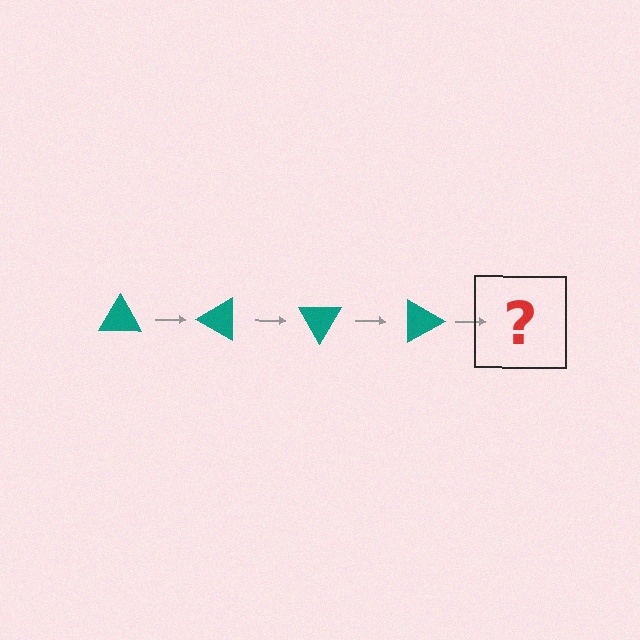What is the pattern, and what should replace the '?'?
The pattern is that the triangle rotates 30 degrees each step. The '?' should be a teal triangle rotated 120 degrees.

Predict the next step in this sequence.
The next step is a teal triangle rotated 120 degrees.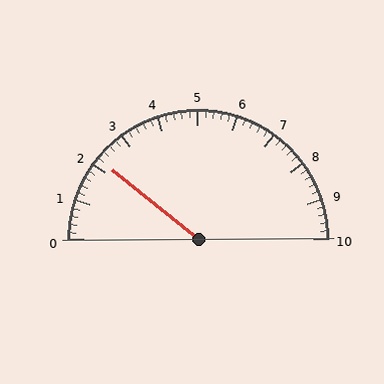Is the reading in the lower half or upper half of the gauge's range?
The reading is in the lower half of the range (0 to 10).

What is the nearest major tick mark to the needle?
The nearest major tick mark is 2.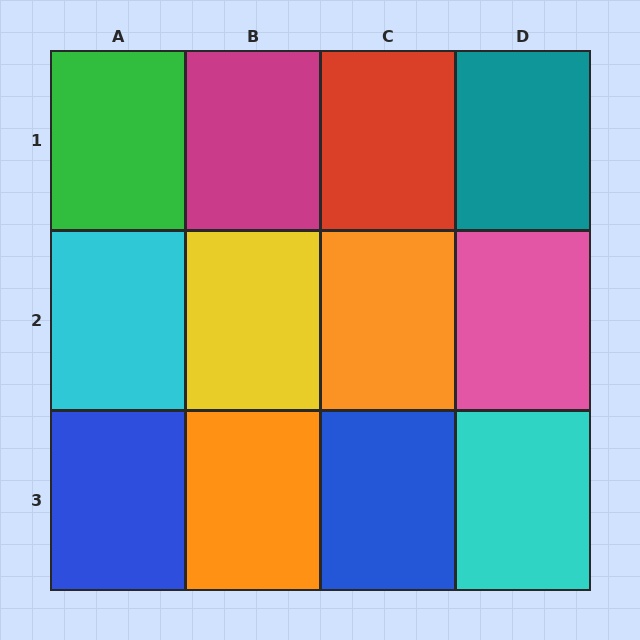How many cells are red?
1 cell is red.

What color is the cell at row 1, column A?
Green.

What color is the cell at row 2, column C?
Orange.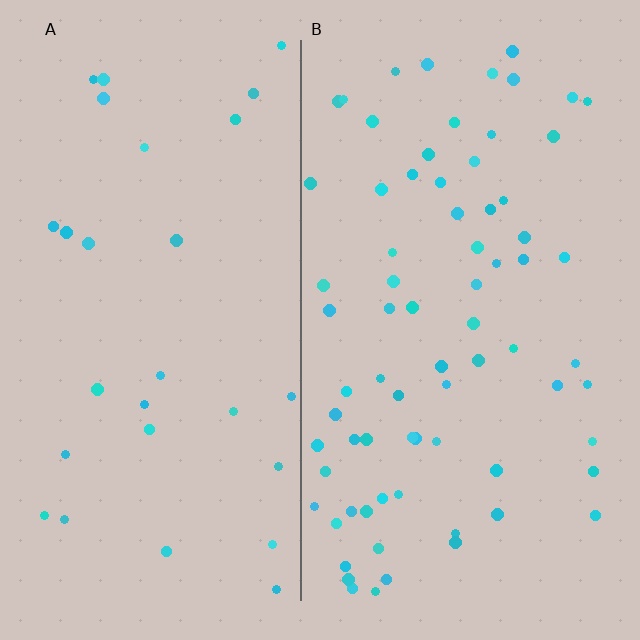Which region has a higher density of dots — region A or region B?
B (the right).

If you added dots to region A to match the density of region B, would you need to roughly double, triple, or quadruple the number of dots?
Approximately triple.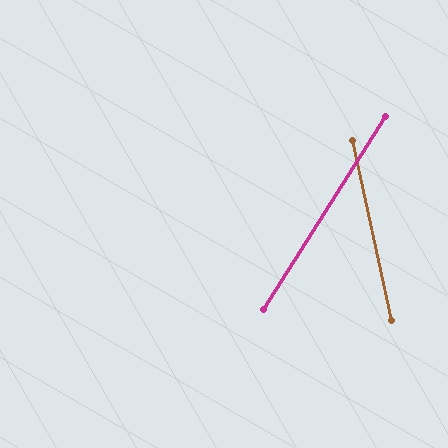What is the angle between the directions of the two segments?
Approximately 45 degrees.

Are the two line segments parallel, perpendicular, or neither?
Neither parallel nor perpendicular — they differ by about 45°.